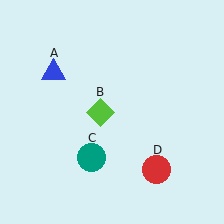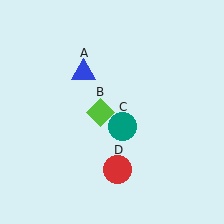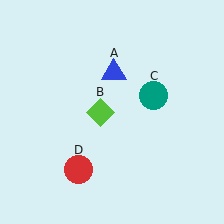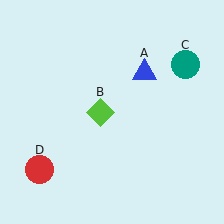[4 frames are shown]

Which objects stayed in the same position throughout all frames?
Lime diamond (object B) remained stationary.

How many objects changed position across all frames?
3 objects changed position: blue triangle (object A), teal circle (object C), red circle (object D).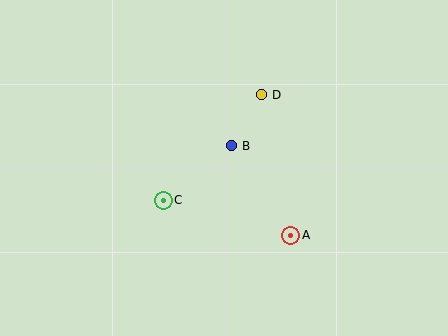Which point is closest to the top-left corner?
Point C is closest to the top-left corner.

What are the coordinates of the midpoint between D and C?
The midpoint between D and C is at (212, 147).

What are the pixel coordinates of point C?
Point C is at (163, 200).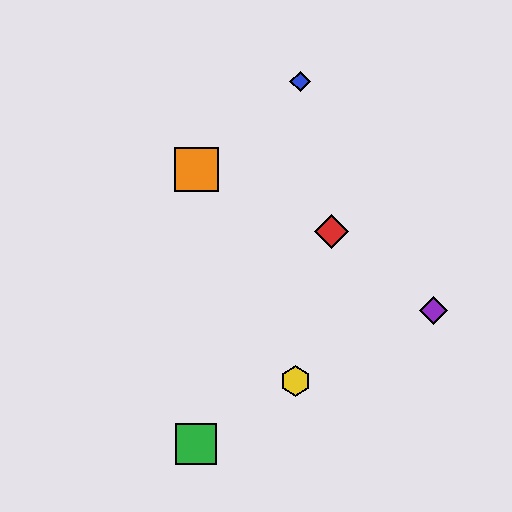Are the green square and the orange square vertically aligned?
Yes, both are at x≈196.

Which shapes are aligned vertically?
The green square, the orange square are aligned vertically.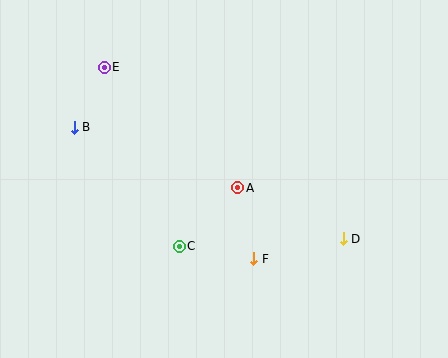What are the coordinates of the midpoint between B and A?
The midpoint between B and A is at (156, 157).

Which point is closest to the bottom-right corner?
Point D is closest to the bottom-right corner.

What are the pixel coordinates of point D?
Point D is at (343, 239).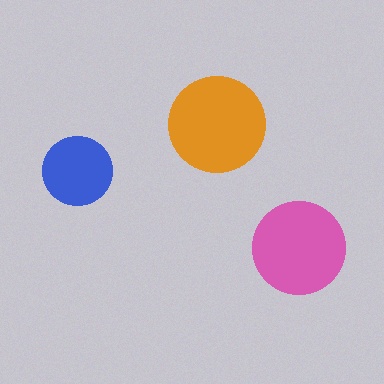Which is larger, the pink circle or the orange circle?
The orange one.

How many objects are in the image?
There are 3 objects in the image.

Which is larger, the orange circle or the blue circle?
The orange one.